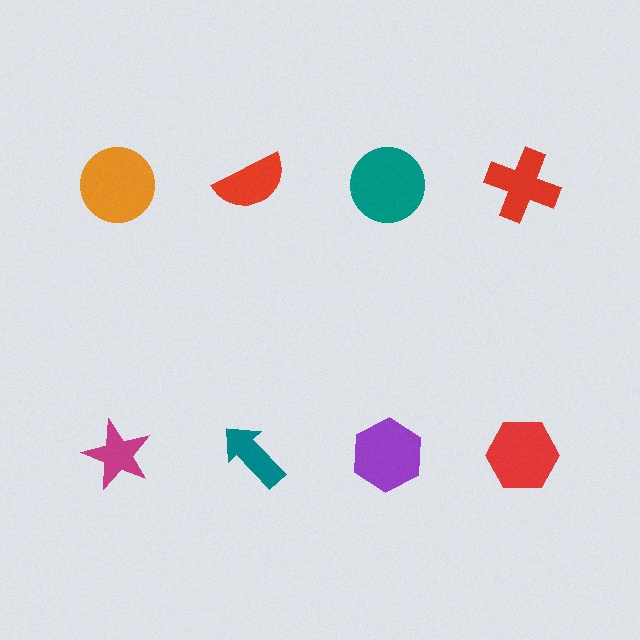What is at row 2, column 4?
A red hexagon.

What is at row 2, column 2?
A teal arrow.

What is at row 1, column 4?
A red cross.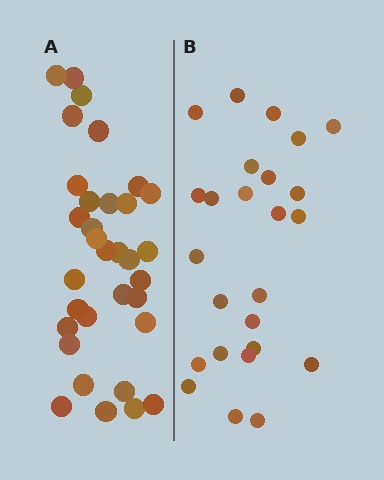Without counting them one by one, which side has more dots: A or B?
Region A (the left region) has more dots.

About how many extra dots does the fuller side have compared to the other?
Region A has roughly 8 or so more dots than region B.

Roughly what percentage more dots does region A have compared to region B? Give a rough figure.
About 30% more.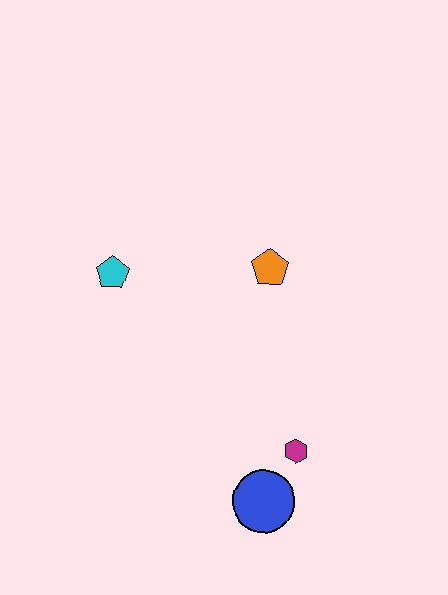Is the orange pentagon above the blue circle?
Yes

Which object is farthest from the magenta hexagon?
The cyan pentagon is farthest from the magenta hexagon.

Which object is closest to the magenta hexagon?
The blue circle is closest to the magenta hexagon.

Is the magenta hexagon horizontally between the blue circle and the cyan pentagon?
No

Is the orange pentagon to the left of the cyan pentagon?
No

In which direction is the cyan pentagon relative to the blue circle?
The cyan pentagon is above the blue circle.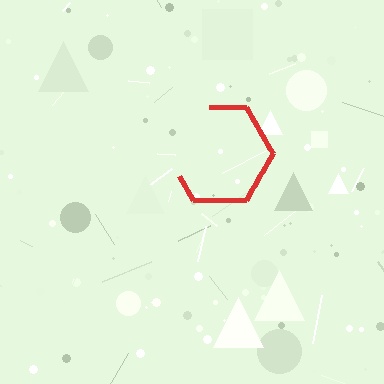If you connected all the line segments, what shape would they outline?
They would outline a hexagon.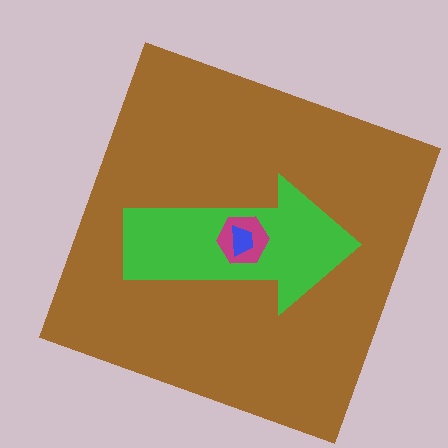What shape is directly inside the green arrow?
The magenta hexagon.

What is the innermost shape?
The blue trapezoid.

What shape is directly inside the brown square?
The green arrow.